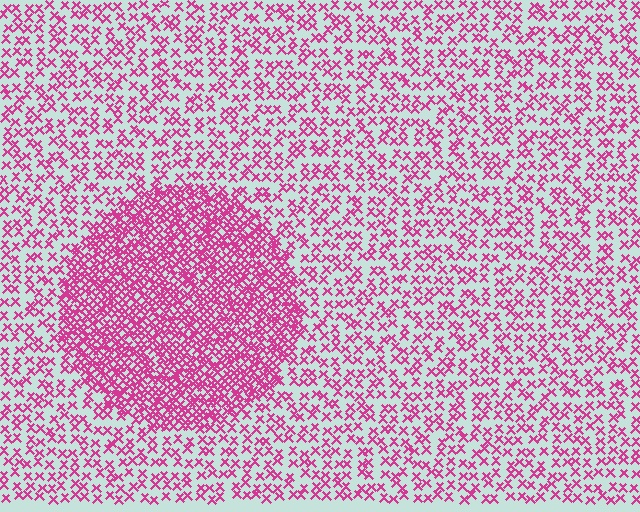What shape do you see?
I see a circle.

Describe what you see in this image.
The image contains small magenta elements arranged at two different densities. A circle-shaped region is visible where the elements are more densely packed than the surrounding area.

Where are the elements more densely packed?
The elements are more densely packed inside the circle boundary.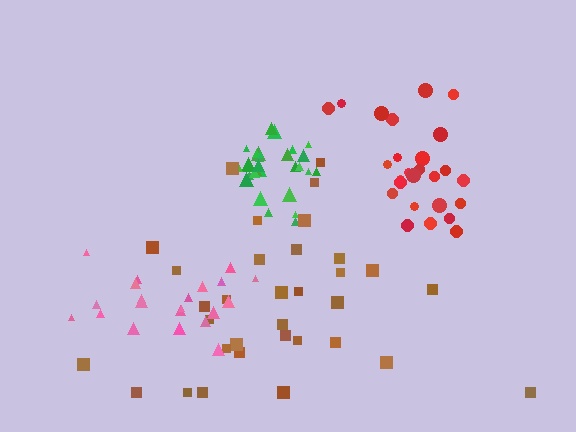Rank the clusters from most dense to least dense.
green, red, pink, brown.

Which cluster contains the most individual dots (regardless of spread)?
Brown (33).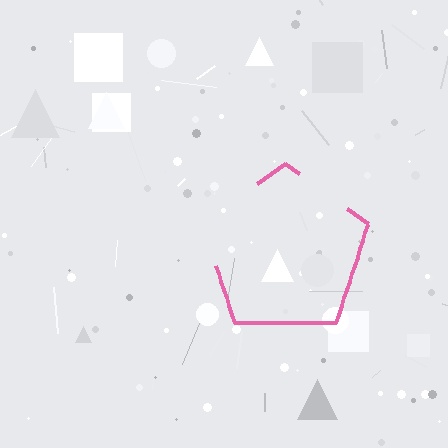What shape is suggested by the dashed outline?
The dashed outline suggests a pentagon.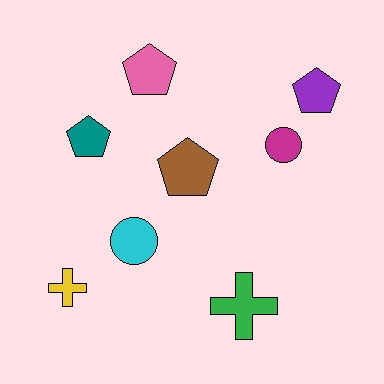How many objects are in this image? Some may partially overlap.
There are 8 objects.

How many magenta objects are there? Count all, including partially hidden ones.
There is 1 magenta object.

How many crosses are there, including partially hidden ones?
There are 2 crosses.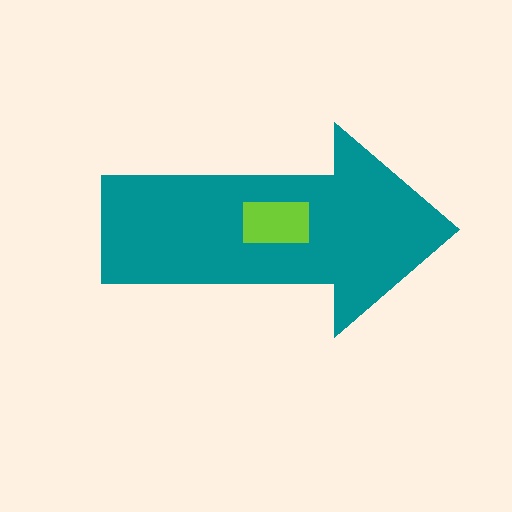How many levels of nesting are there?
2.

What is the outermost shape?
The teal arrow.